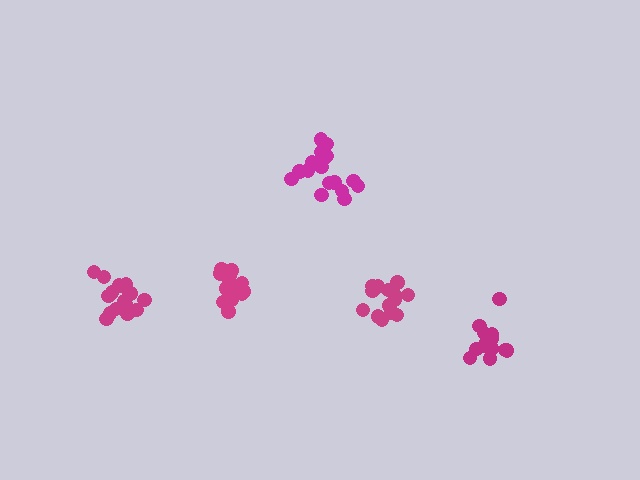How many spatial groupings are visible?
There are 5 spatial groupings.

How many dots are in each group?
Group 1: 17 dots, Group 2: 15 dots, Group 3: 16 dots, Group 4: 16 dots, Group 5: 16 dots (80 total).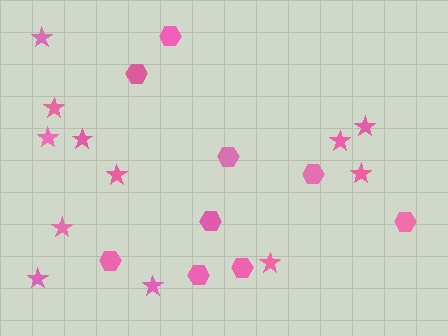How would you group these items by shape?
There are 2 groups: one group of hexagons (9) and one group of stars (12).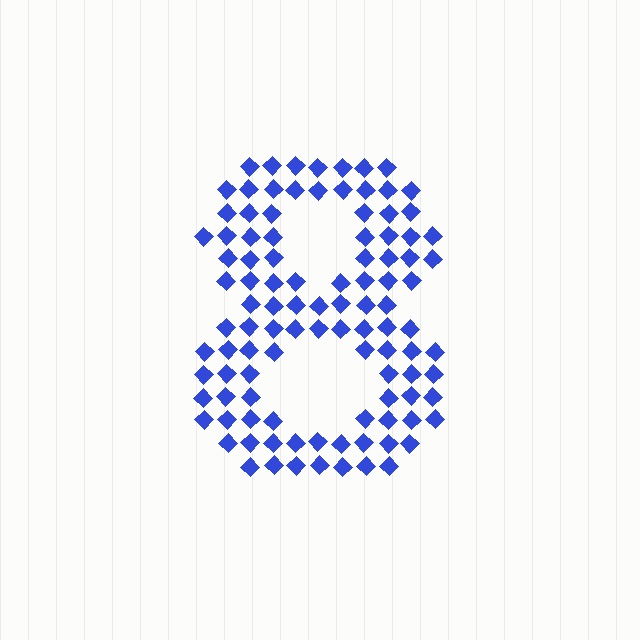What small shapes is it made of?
It is made of small diamonds.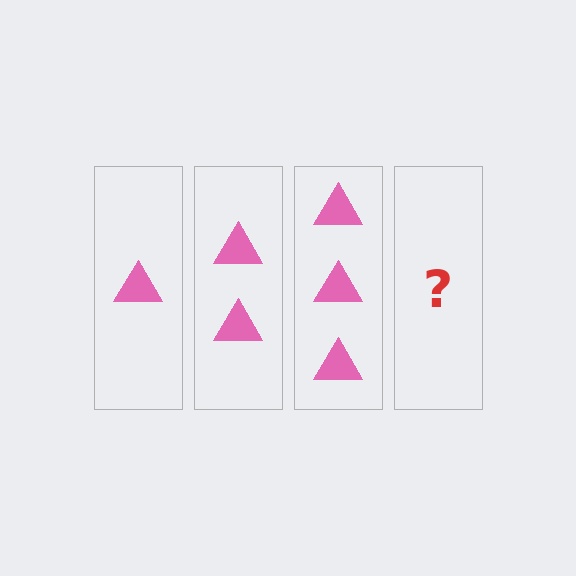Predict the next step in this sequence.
The next step is 4 triangles.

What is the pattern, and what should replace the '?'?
The pattern is that each step adds one more triangle. The '?' should be 4 triangles.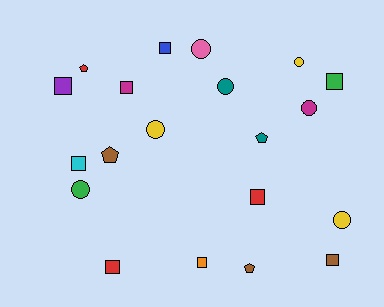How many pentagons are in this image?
There are 4 pentagons.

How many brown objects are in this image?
There are 3 brown objects.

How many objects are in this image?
There are 20 objects.